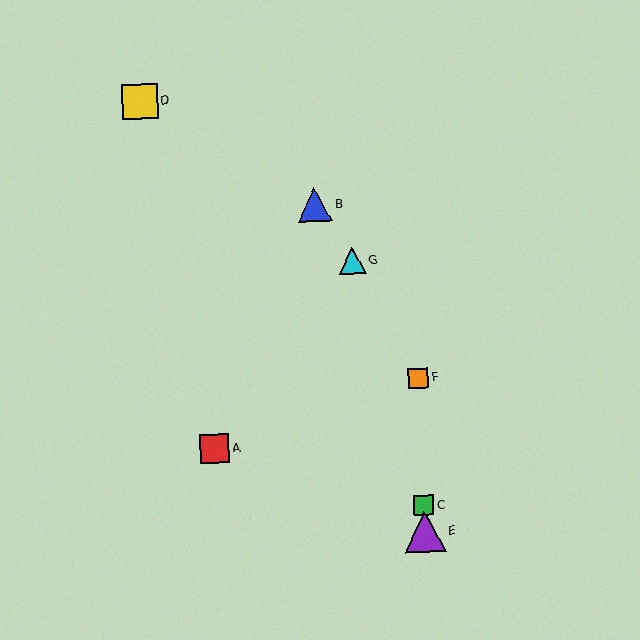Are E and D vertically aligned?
No, E is at x≈425 and D is at x≈140.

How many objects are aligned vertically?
3 objects (C, E, F) are aligned vertically.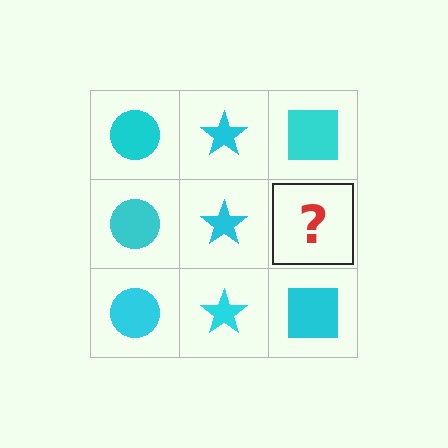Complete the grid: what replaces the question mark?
The question mark should be replaced with a cyan square.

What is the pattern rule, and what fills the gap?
The rule is that each column has a consistent shape. The gap should be filled with a cyan square.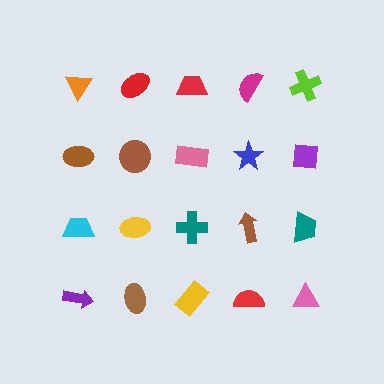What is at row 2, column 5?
A purple square.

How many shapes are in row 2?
5 shapes.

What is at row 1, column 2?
A red ellipse.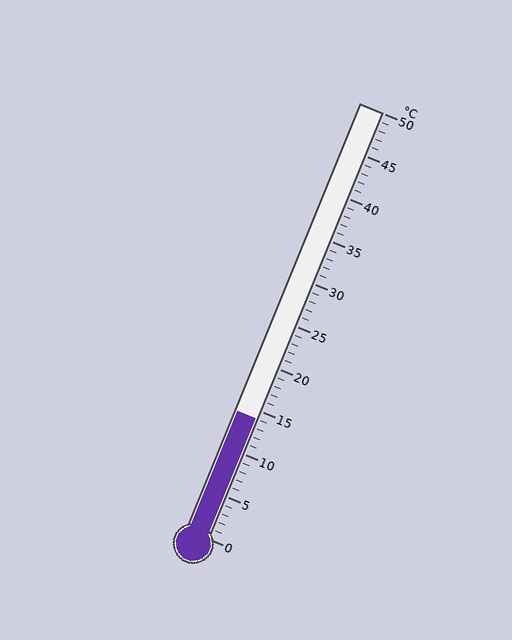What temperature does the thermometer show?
The thermometer shows approximately 14°C.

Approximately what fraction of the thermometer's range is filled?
The thermometer is filled to approximately 30% of its range.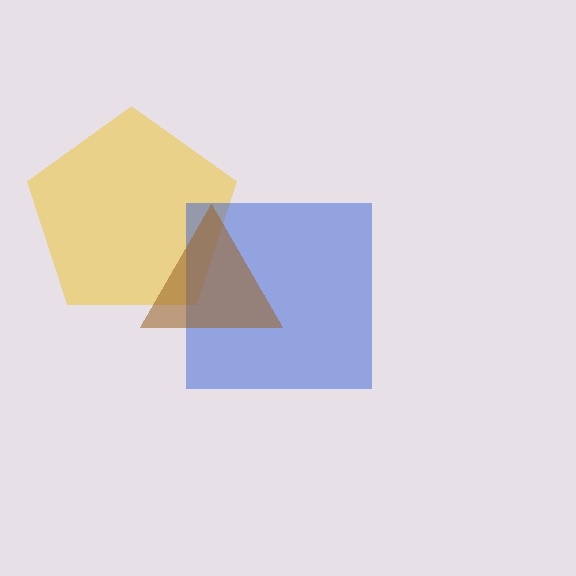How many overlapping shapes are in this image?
There are 3 overlapping shapes in the image.